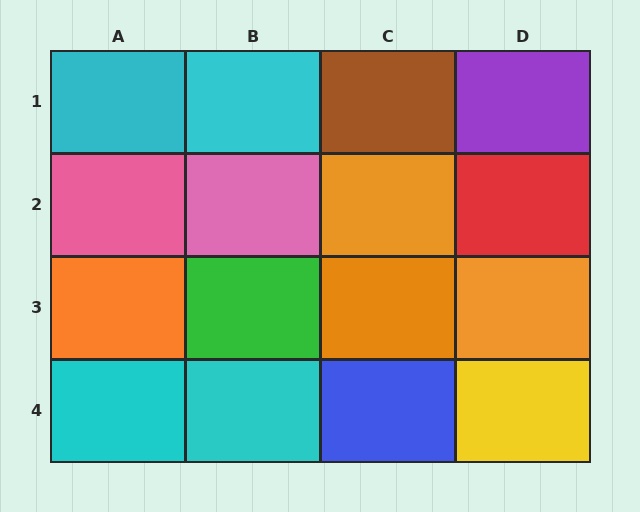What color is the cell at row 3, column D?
Orange.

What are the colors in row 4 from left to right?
Cyan, cyan, blue, yellow.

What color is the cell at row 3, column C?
Orange.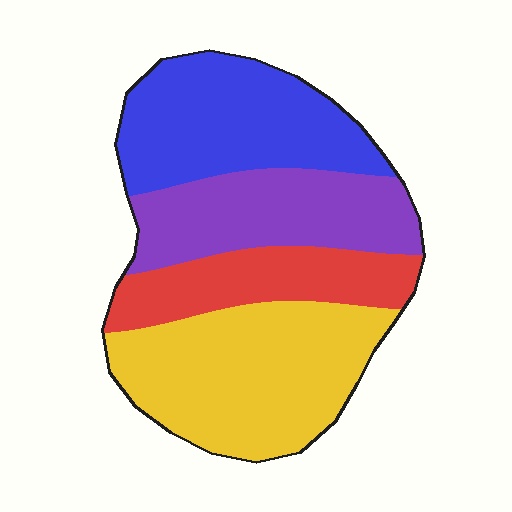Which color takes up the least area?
Red, at roughly 15%.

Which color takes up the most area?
Yellow, at roughly 35%.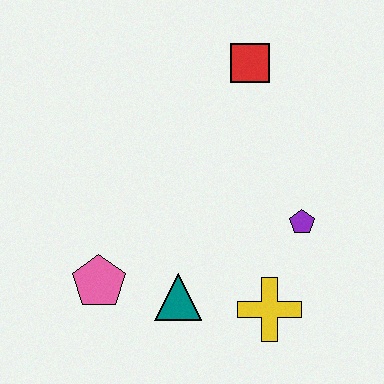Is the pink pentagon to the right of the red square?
No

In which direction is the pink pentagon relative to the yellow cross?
The pink pentagon is to the left of the yellow cross.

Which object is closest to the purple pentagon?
The yellow cross is closest to the purple pentagon.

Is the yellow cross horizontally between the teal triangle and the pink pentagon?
No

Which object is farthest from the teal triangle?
The red square is farthest from the teal triangle.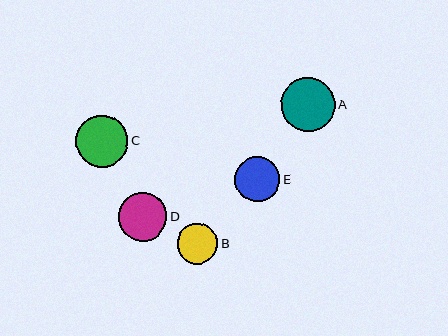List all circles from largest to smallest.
From largest to smallest: A, C, D, E, B.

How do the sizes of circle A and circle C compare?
Circle A and circle C are approximately the same size.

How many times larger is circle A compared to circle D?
Circle A is approximately 1.1 times the size of circle D.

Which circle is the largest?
Circle A is the largest with a size of approximately 54 pixels.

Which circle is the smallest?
Circle B is the smallest with a size of approximately 40 pixels.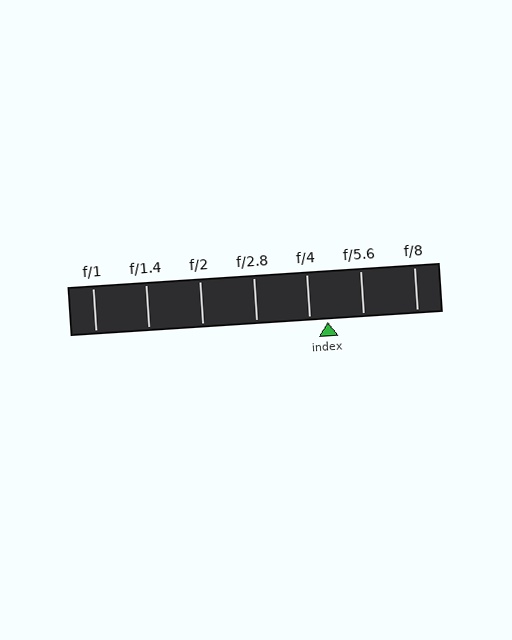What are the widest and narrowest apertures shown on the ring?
The widest aperture shown is f/1 and the narrowest is f/8.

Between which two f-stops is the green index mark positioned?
The index mark is between f/4 and f/5.6.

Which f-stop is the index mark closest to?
The index mark is closest to f/4.